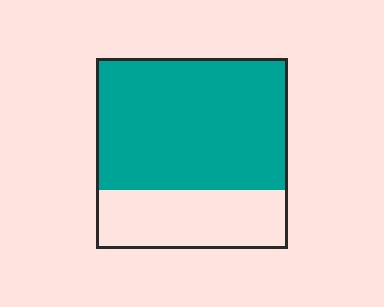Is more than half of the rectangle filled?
Yes.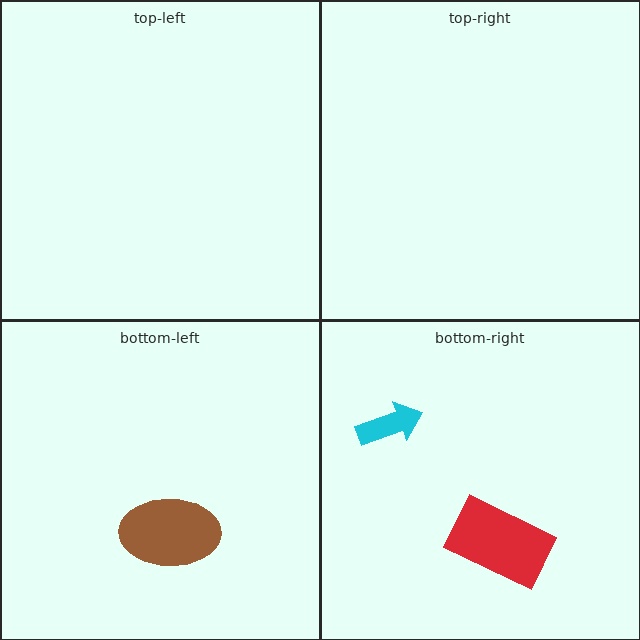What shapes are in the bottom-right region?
The cyan arrow, the red rectangle.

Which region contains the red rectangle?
The bottom-right region.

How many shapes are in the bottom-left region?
1.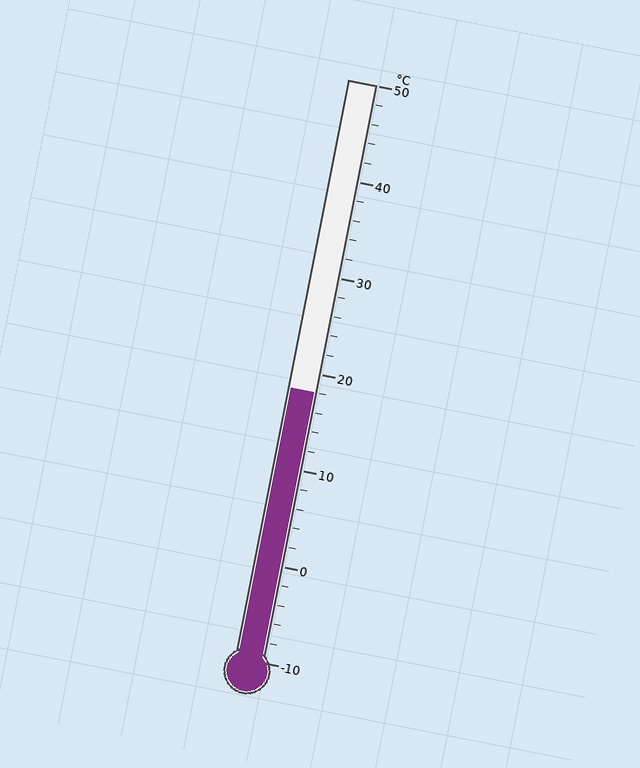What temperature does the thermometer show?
The thermometer shows approximately 18°C.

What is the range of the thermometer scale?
The thermometer scale ranges from -10°C to 50°C.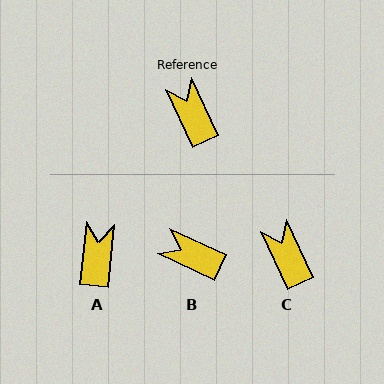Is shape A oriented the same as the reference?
No, it is off by about 31 degrees.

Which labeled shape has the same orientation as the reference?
C.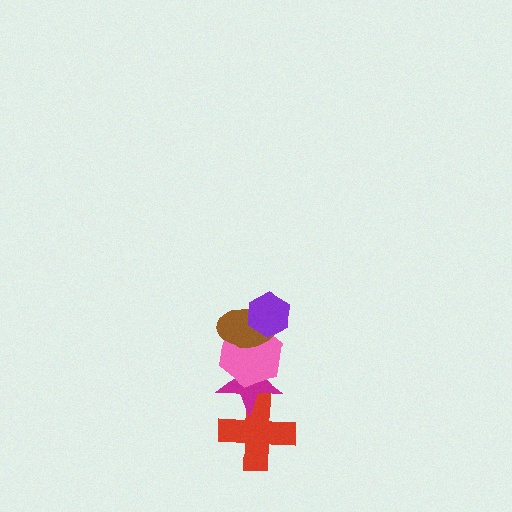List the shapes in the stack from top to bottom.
From top to bottom: the purple hexagon, the brown ellipse, the pink hexagon, the magenta star, the red cross.